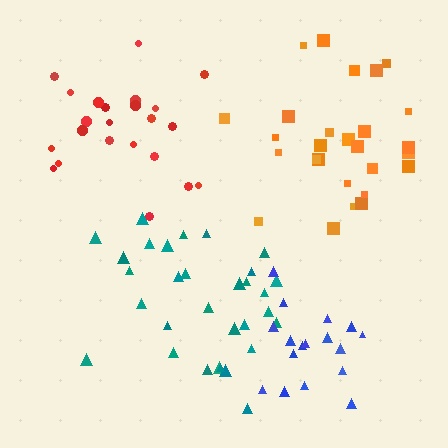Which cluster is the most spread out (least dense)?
Orange.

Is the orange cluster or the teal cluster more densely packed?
Teal.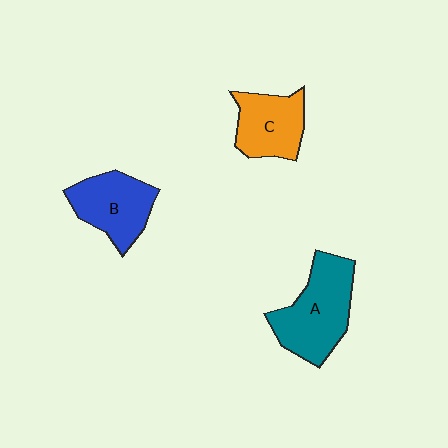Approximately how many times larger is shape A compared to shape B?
Approximately 1.3 times.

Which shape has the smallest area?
Shape C (orange).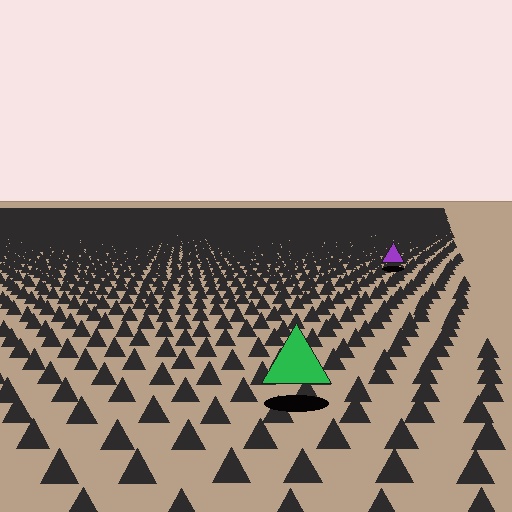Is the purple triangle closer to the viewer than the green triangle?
No. The green triangle is closer — you can tell from the texture gradient: the ground texture is coarser near it.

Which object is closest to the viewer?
The green triangle is closest. The texture marks near it are larger and more spread out.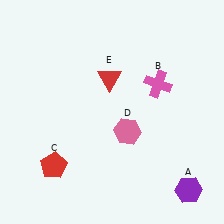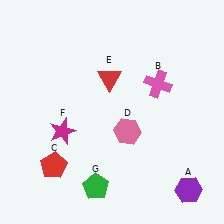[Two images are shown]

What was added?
A magenta star (F), a green pentagon (G) were added in Image 2.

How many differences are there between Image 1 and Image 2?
There are 2 differences between the two images.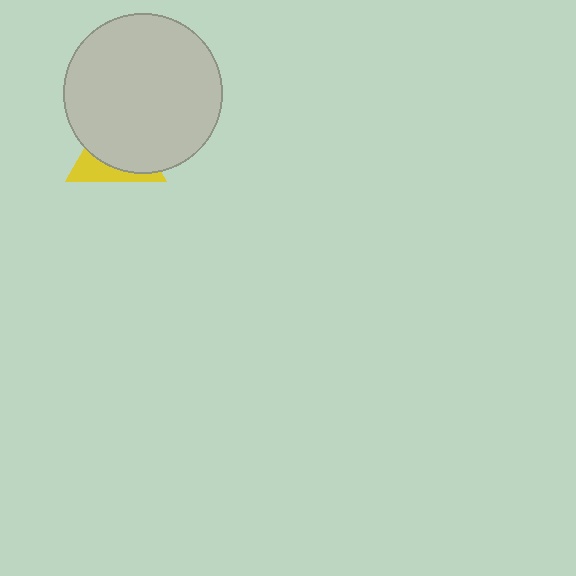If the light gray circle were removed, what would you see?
You would see the complete yellow triangle.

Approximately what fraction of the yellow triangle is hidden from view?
Roughly 68% of the yellow triangle is hidden behind the light gray circle.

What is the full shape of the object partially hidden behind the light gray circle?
The partially hidden object is a yellow triangle.